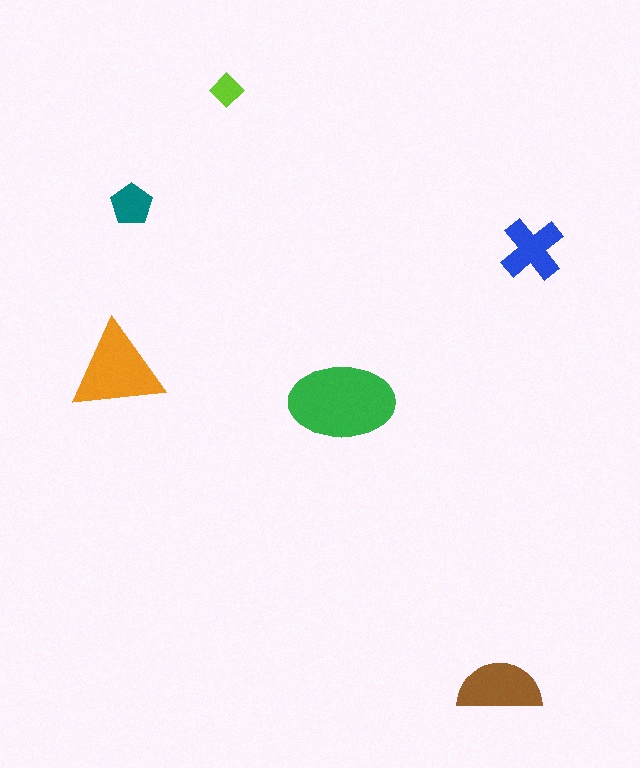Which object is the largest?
The green ellipse.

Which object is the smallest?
The lime diamond.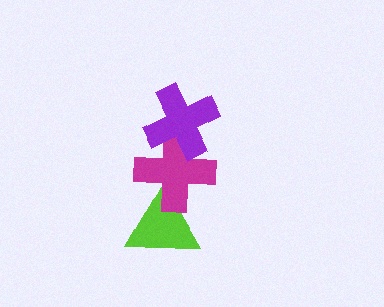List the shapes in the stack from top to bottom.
From top to bottom: the purple cross, the magenta cross, the lime triangle.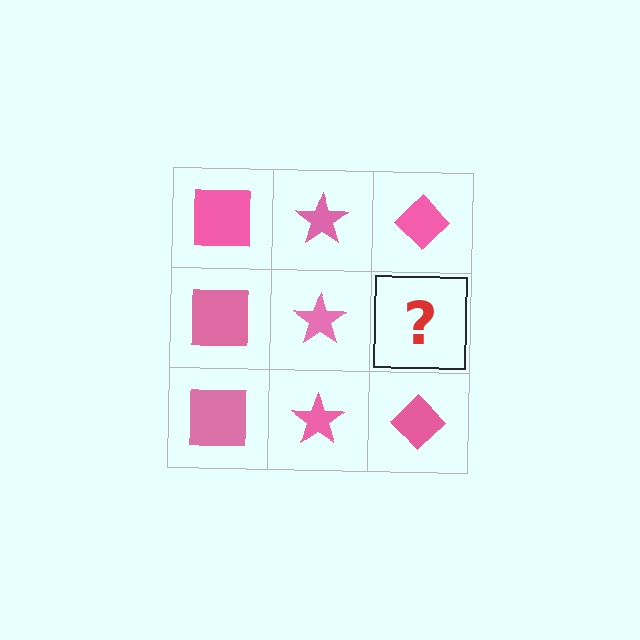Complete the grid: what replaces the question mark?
The question mark should be replaced with a pink diamond.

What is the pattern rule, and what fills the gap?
The rule is that each column has a consistent shape. The gap should be filled with a pink diamond.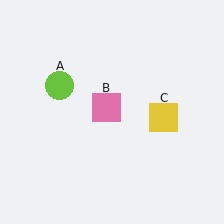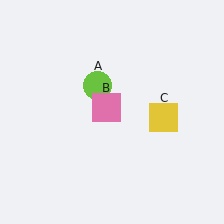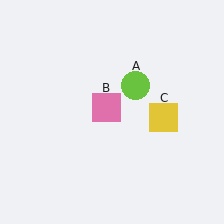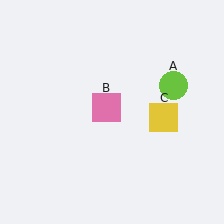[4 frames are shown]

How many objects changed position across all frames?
1 object changed position: lime circle (object A).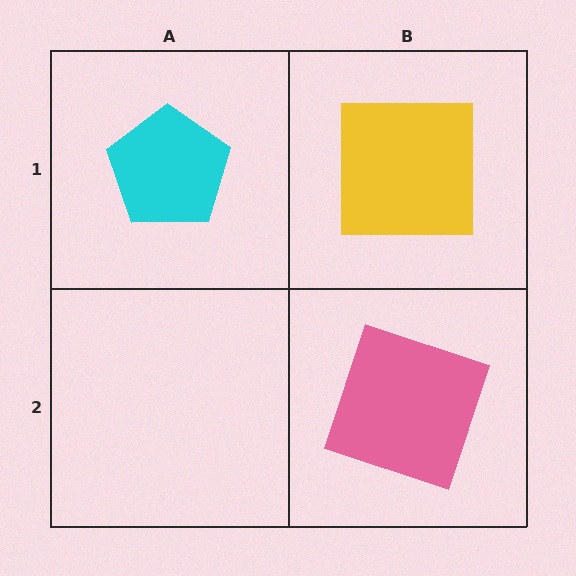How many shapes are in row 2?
1 shape.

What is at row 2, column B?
A pink square.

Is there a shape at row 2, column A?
No, that cell is empty.